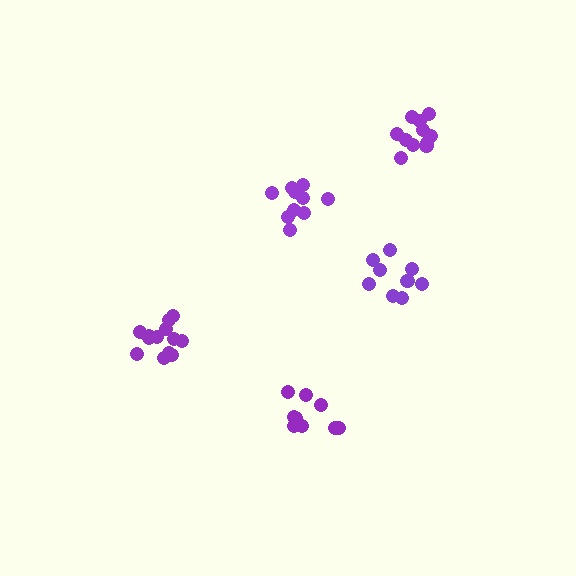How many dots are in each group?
Group 1: 13 dots, Group 2: 12 dots, Group 3: 10 dots, Group 4: 10 dots, Group 5: 9 dots (54 total).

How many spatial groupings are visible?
There are 5 spatial groupings.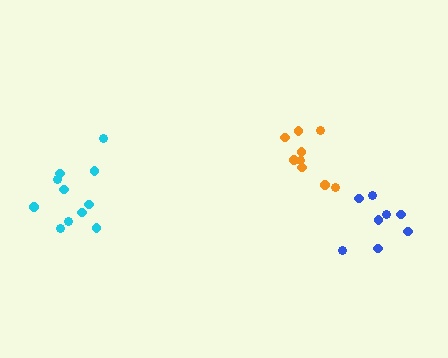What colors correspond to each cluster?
The clusters are colored: orange, blue, cyan.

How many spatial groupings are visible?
There are 3 spatial groupings.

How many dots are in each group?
Group 1: 9 dots, Group 2: 8 dots, Group 3: 11 dots (28 total).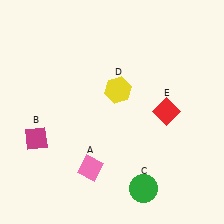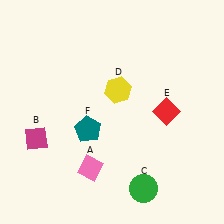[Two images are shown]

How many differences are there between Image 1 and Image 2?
There is 1 difference between the two images.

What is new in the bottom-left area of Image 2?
A teal pentagon (F) was added in the bottom-left area of Image 2.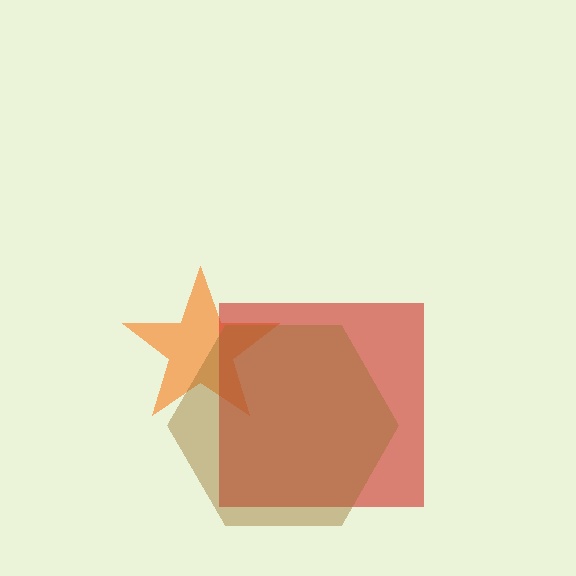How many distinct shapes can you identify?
There are 3 distinct shapes: an orange star, a red square, a brown hexagon.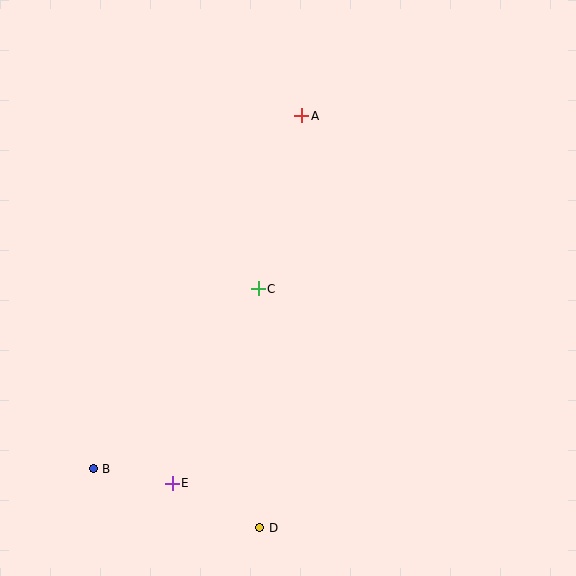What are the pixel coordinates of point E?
Point E is at (172, 483).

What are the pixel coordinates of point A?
Point A is at (302, 116).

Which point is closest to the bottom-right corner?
Point D is closest to the bottom-right corner.